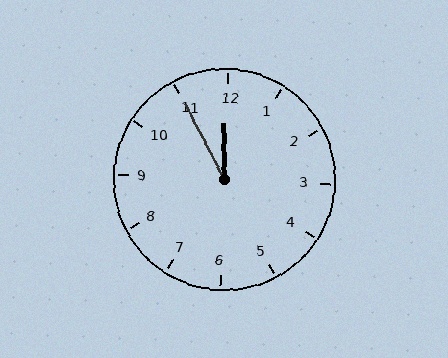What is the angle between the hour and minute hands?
Approximately 28 degrees.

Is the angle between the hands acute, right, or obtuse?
It is acute.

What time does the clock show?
11:55.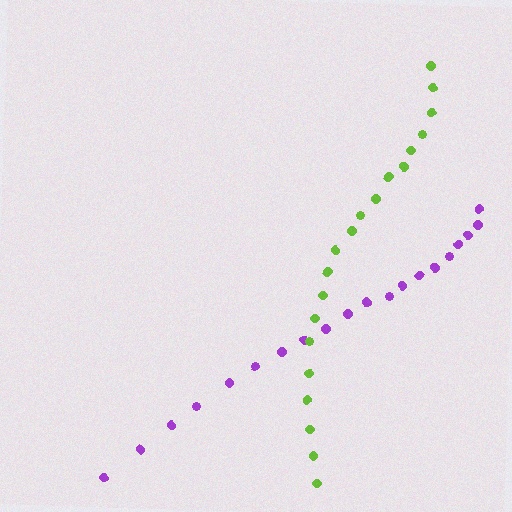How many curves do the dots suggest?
There are 2 distinct paths.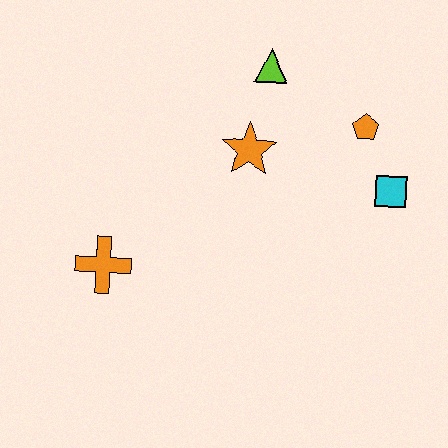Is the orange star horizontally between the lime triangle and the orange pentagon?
No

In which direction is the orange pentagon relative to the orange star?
The orange pentagon is to the right of the orange star.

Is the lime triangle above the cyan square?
Yes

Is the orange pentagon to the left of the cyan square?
Yes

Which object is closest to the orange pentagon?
The cyan square is closest to the orange pentagon.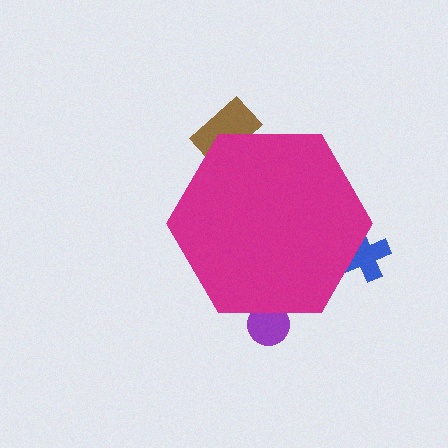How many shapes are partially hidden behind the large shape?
3 shapes are partially hidden.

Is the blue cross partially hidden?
Yes, the blue cross is partially hidden behind the magenta hexagon.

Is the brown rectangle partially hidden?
Yes, the brown rectangle is partially hidden behind the magenta hexagon.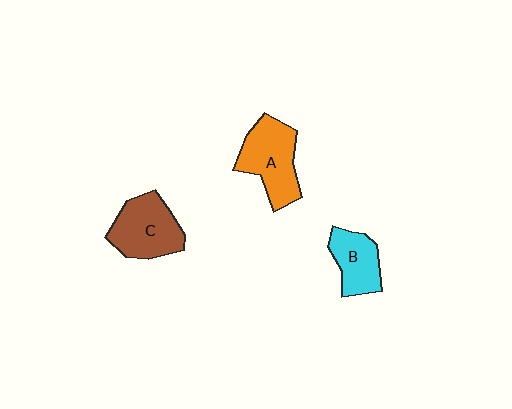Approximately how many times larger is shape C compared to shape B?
Approximately 1.4 times.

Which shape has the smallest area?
Shape B (cyan).